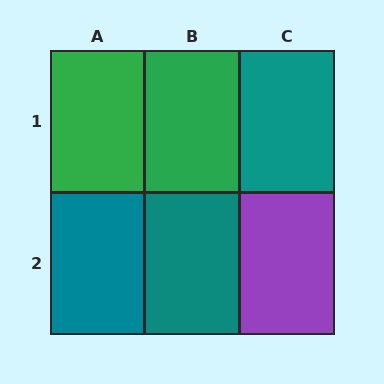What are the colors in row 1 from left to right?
Green, green, teal.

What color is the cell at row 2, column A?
Teal.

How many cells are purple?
1 cell is purple.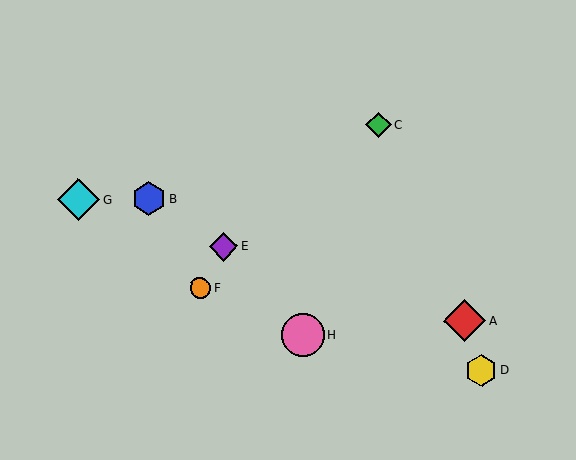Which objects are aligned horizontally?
Objects B, G are aligned horizontally.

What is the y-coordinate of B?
Object B is at y≈199.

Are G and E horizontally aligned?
No, G is at y≈200 and E is at y≈247.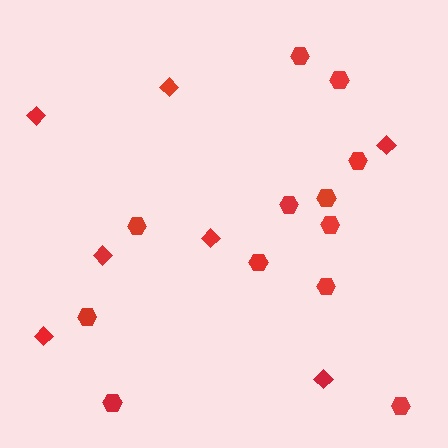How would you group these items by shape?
There are 2 groups: one group of hexagons (12) and one group of diamonds (7).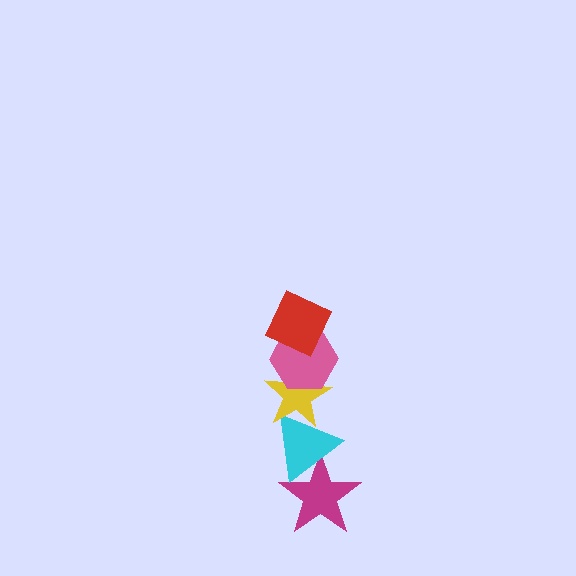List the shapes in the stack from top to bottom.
From top to bottom: the red diamond, the pink hexagon, the yellow star, the cyan triangle, the magenta star.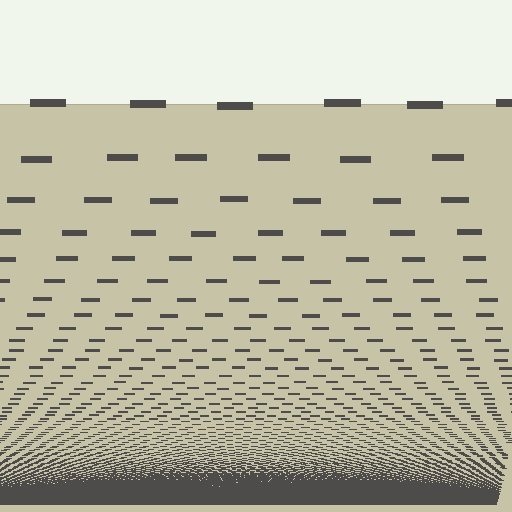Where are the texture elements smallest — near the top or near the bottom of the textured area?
Near the bottom.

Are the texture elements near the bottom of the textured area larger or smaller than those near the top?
Smaller. The gradient is inverted — elements near the bottom are smaller and denser.